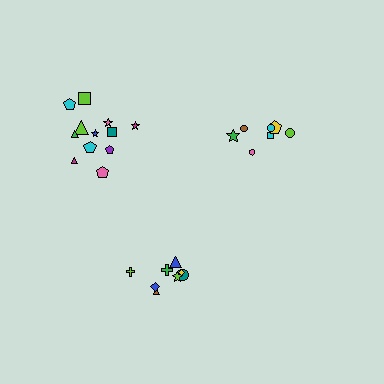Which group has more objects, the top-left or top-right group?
The top-left group.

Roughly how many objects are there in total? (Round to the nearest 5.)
Roughly 25 objects in total.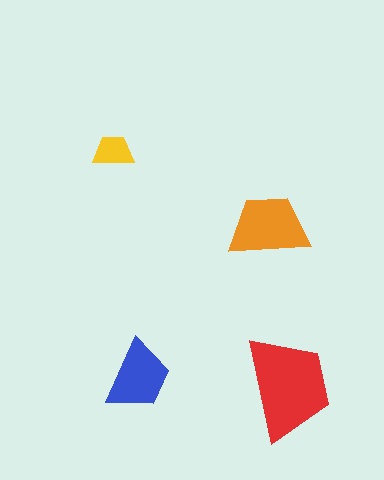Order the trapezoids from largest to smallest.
the red one, the orange one, the blue one, the yellow one.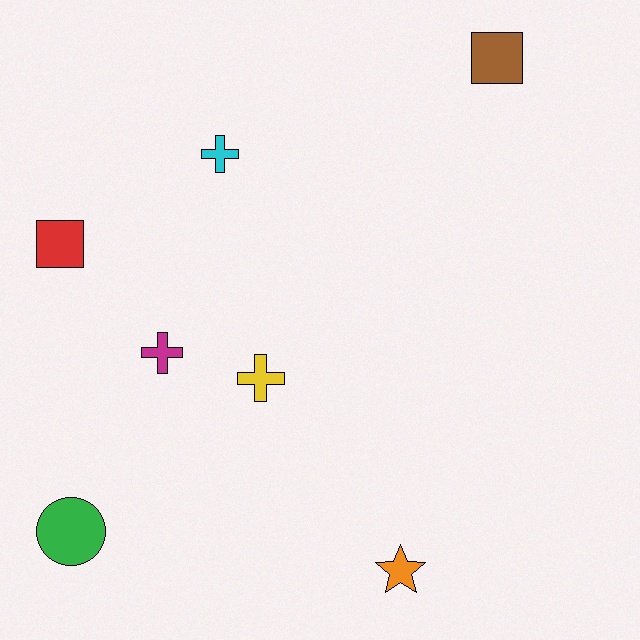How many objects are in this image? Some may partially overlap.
There are 7 objects.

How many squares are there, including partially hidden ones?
There are 2 squares.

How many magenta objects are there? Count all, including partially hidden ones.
There is 1 magenta object.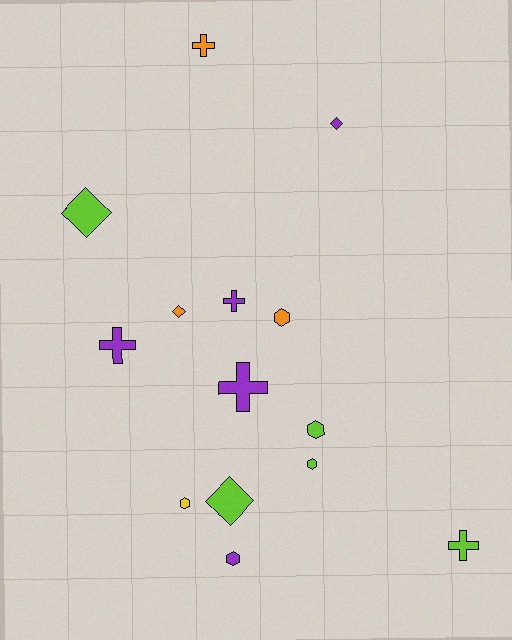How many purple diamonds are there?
There is 1 purple diamond.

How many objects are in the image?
There are 14 objects.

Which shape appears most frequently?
Cross, with 5 objects.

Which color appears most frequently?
Purple, with 5 objects.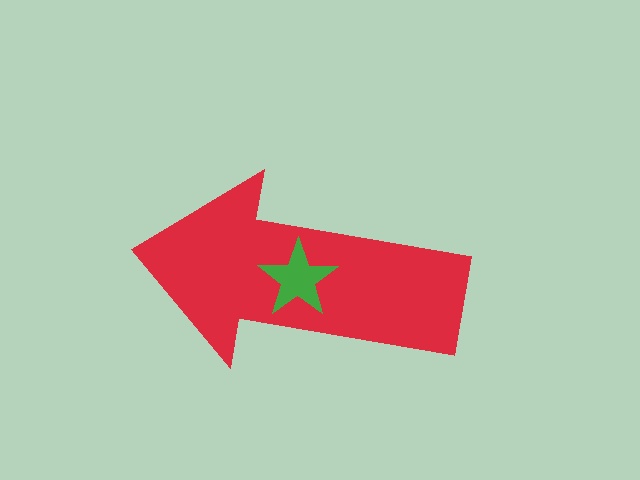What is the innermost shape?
The green star.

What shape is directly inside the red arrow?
The green star.